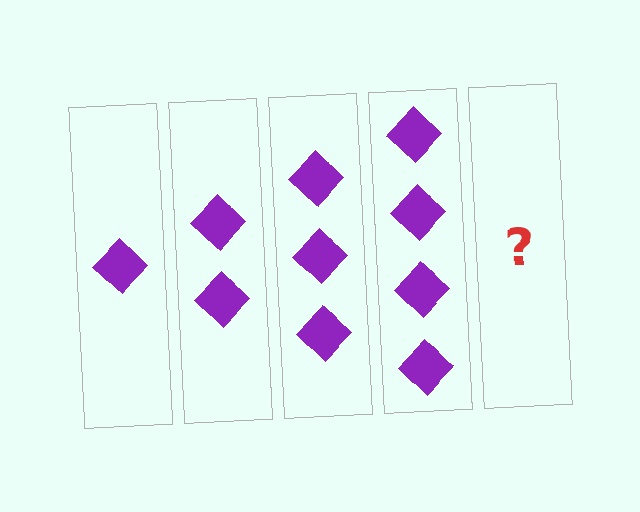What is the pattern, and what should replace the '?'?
The pattern is that each step adds one more diamond. The '?' should be 5 diamonds.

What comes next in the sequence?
The next element should be 5 diamonds.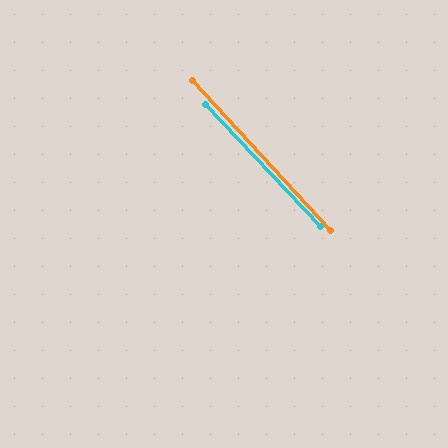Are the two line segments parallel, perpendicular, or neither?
Parallel — their directions differ by only 0.8°.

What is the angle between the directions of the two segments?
Approximately 1 degree.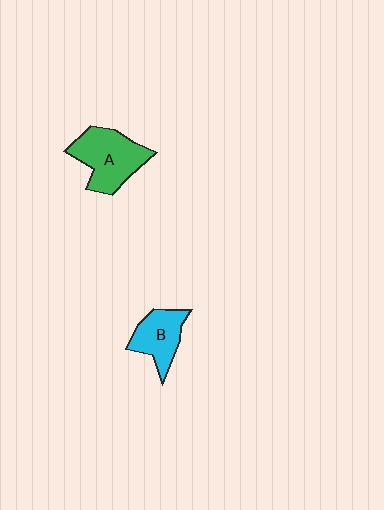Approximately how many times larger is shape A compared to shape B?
Approximately 1.4 times.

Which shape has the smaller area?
Shape B (cyan).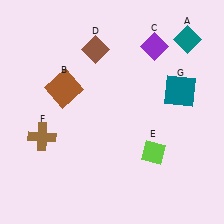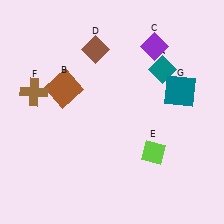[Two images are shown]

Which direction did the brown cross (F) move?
The brown cross (F) moved up.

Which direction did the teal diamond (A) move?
The teal diamond (A) moved down.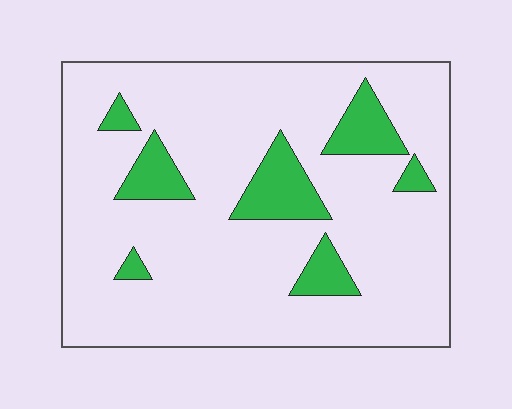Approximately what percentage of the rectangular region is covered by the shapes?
Approximately 15%.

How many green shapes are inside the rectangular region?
7.